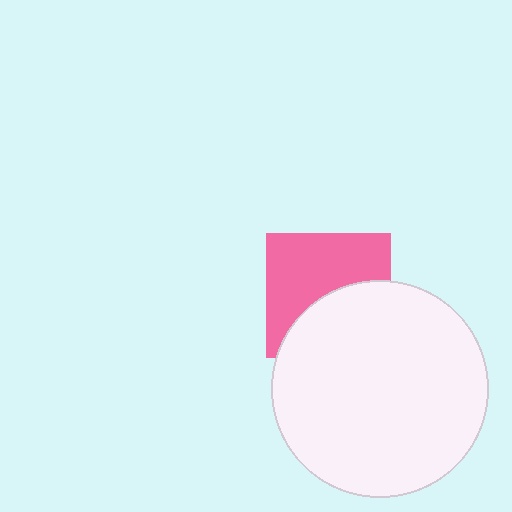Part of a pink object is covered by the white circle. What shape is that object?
It is a square.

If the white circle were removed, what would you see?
You would see the complete pink square.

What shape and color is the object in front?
The object in front is a white circle.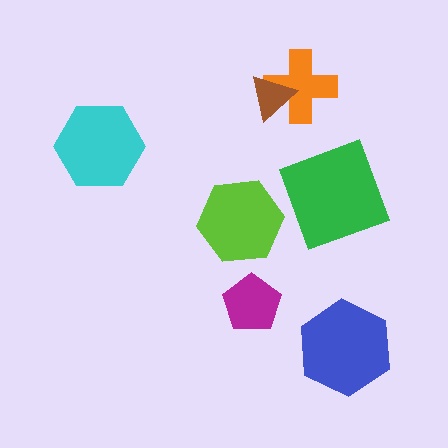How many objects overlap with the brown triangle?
1 object overlaps with the brown triangle.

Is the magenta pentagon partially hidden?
No, no other shape covers it.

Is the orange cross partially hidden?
Yes, it is partially covered by another shape.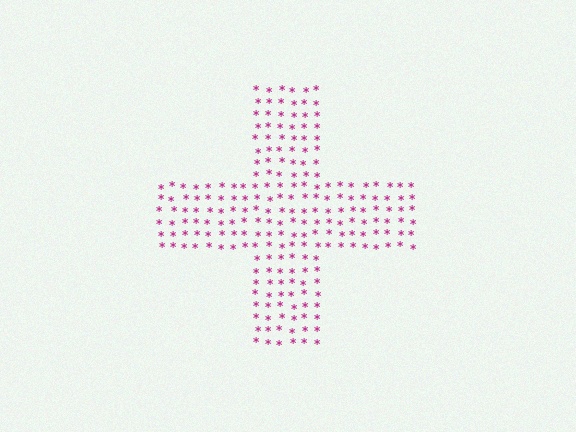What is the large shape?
The large shape is a cross.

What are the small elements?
The small elements are asterisks.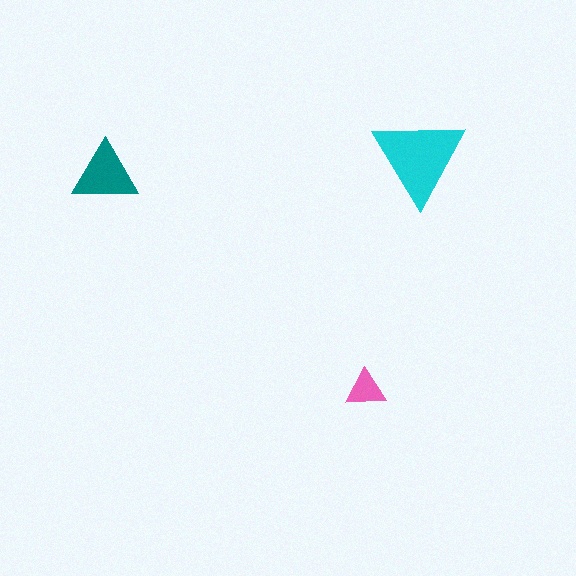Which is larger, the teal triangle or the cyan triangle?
The cyan one.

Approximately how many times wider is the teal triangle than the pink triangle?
About 1.5 times wider.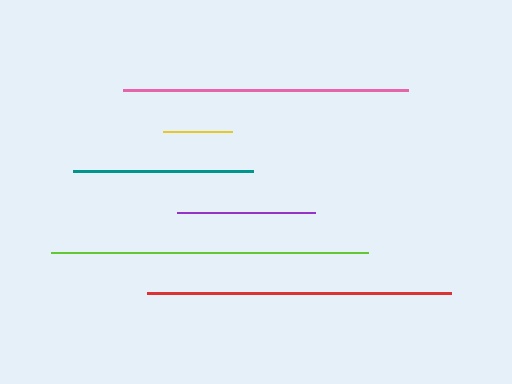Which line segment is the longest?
The lime line is the longest at approximately 317 pixels.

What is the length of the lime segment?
The lime segment is approximately 317 pixels long.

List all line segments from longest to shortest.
From longest to shortest: lime, red, pink, teal, purple, yellow.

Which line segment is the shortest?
The yellow line is the shortest at approximately 70 pixels.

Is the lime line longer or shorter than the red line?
The lime line is longer than the red line.